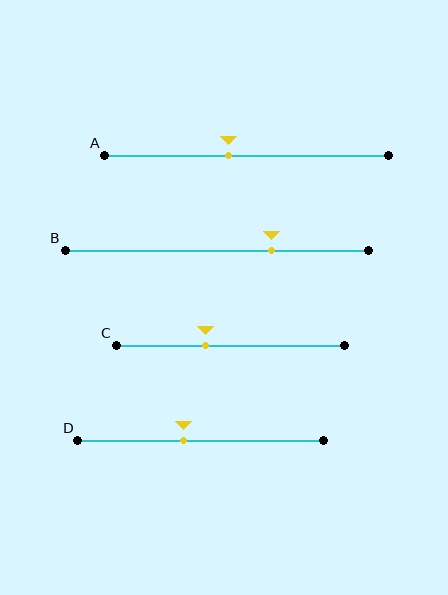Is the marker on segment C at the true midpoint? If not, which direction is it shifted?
No, the marker on segment C is shifted to the left by about 11% of the segment length.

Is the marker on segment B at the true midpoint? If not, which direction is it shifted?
No, the marker on segment B is shifted to the right by about 18% of the segment length.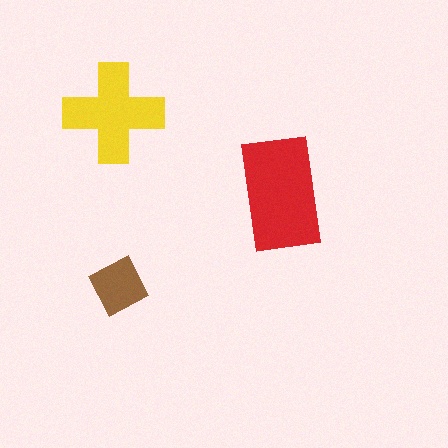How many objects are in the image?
There are 3 objects in the image.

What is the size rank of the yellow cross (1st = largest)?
2nd.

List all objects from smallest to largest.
The brown diamond, the yellow cross, the red rectangle.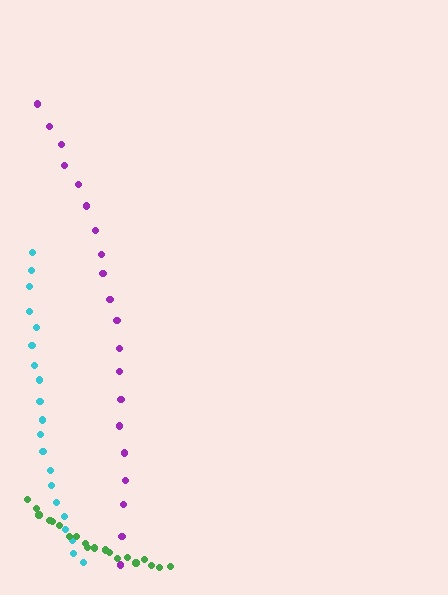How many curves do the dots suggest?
There are 3 distinct paths.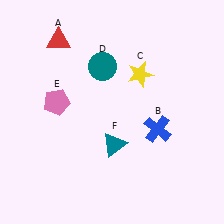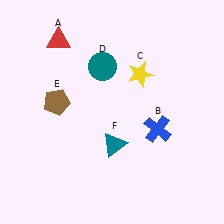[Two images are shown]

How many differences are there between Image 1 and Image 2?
There is 1 difference between the two images.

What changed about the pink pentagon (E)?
In Image 1, E is pink. In Image 2, it changed to brown.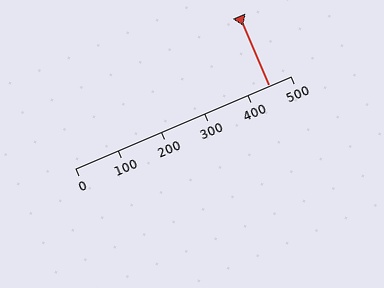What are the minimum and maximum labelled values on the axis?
The axis runs from 0 to 500.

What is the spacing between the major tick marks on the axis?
The major ticks are spaced 100 apart.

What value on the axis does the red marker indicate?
The marker indicates approximately 450.